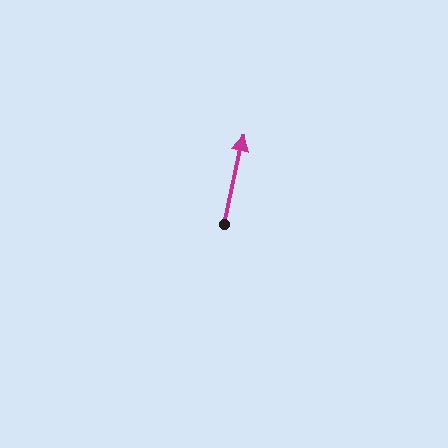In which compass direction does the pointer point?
North.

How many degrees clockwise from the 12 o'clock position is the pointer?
Approximately 12 degrees.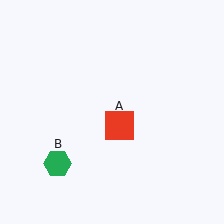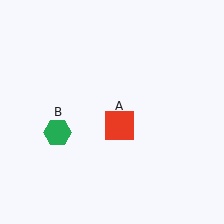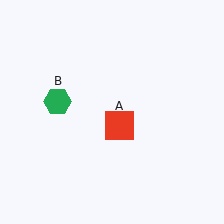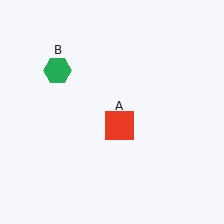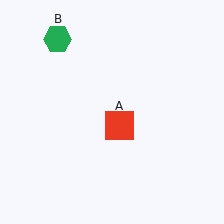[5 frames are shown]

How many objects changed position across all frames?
1 object changed position: green hexagon (object B).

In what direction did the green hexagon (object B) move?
The green hexagon (object B) moved up.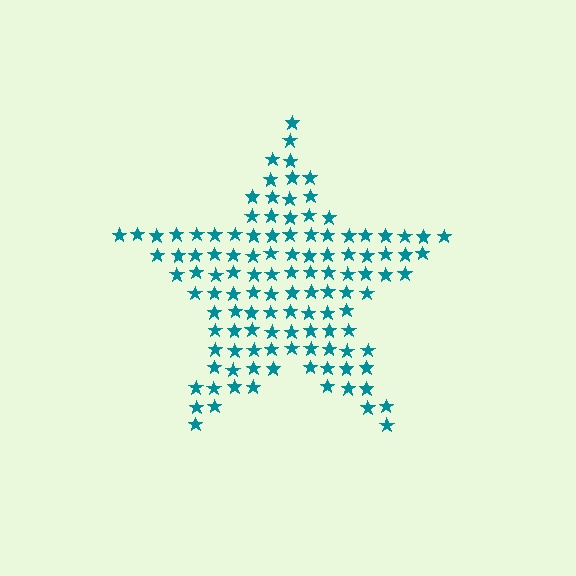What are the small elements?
The small elements are stars.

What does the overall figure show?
The overall figure shows a star.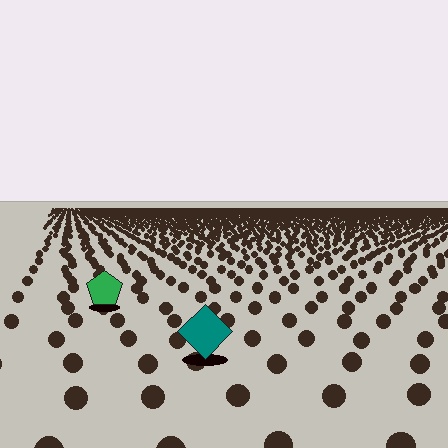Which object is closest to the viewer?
The teal diamond is closest. The texture marks near it are larger and more spread out.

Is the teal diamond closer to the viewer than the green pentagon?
Yes. The teal diamond is closer — you can tell from the texture gradient: the ground texture is coarser near it.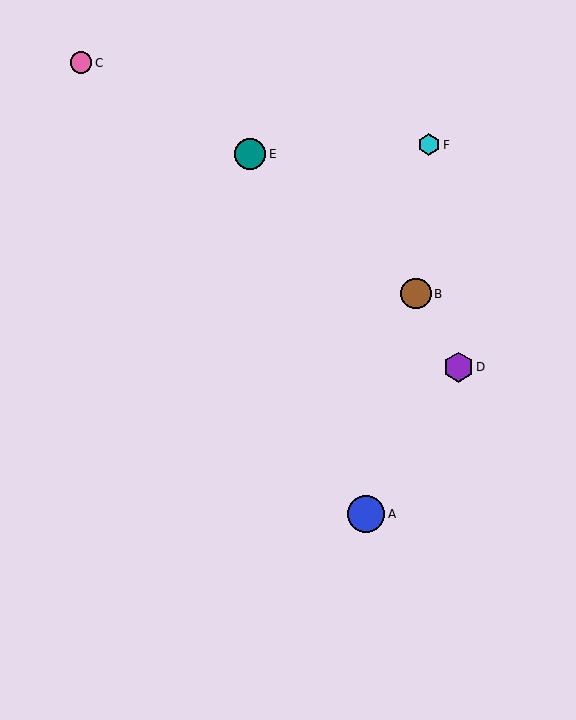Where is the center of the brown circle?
The center of the brown circle is at (416, 294).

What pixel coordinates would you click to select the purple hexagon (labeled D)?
Click at (458, 367) to select the purple hexagon D.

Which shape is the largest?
The blue circle (labeled A) is the largest.